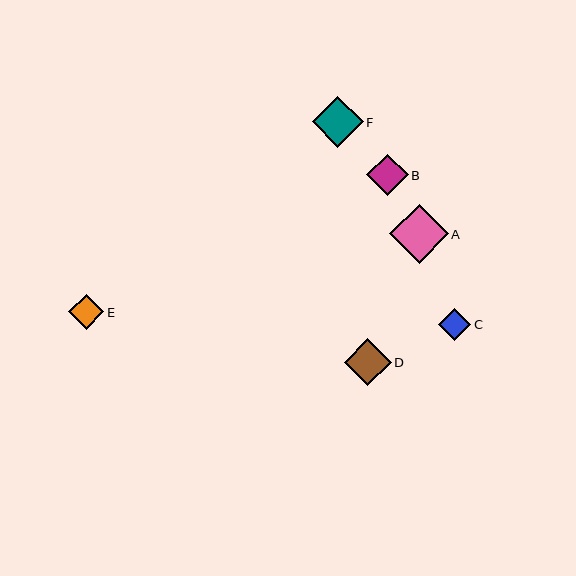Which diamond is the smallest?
Diamond C is the smallest with a size of approximately 32 pixels.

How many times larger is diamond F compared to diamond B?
Diamond F is approximately 1.2 times the size of diamond B.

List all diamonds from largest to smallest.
From largest to smallest: A, F, D, B, E, C.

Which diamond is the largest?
Diamond A is the largest with a size of approximately 59 pixels.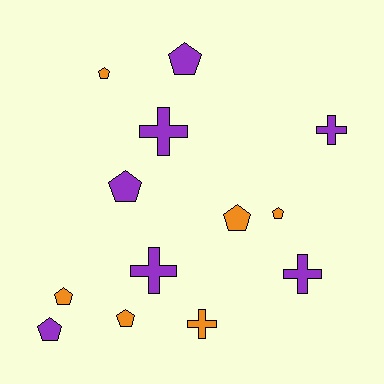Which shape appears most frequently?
Pentagon, with 8 objects.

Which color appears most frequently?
Purple, with 7 objects.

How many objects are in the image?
There are 13 objects.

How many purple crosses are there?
There are 4 purple crosses.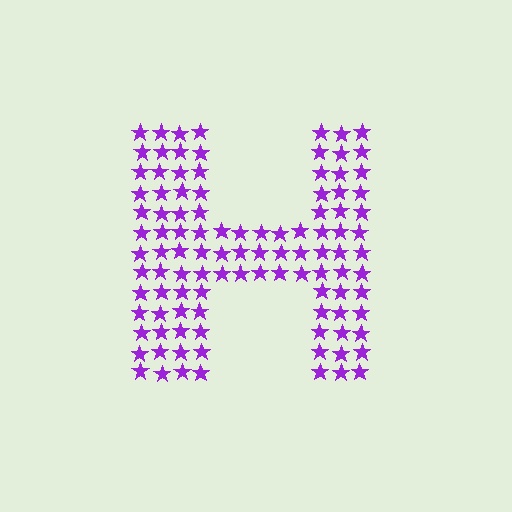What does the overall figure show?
The overall figure shows the letter H.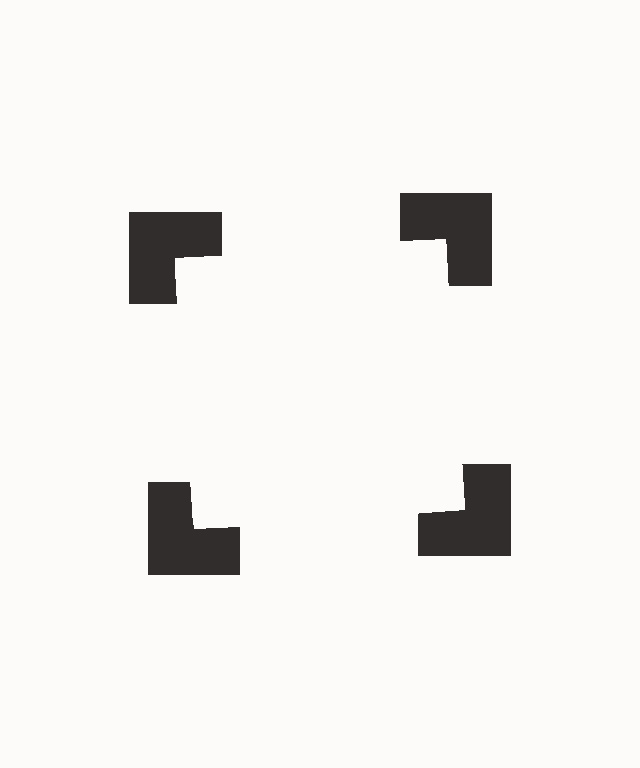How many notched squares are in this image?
There are 4 — one at each vertex of the illusory square.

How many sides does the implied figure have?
4 sides.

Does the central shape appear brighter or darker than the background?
It typically appears slightly brighter than the background, even though no actual brightness change is drawn.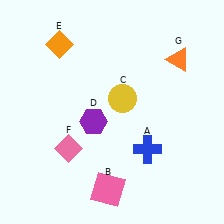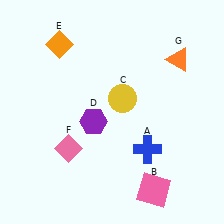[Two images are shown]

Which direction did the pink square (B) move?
The pink square (B) moved right.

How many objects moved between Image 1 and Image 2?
1 object moved between the two images.